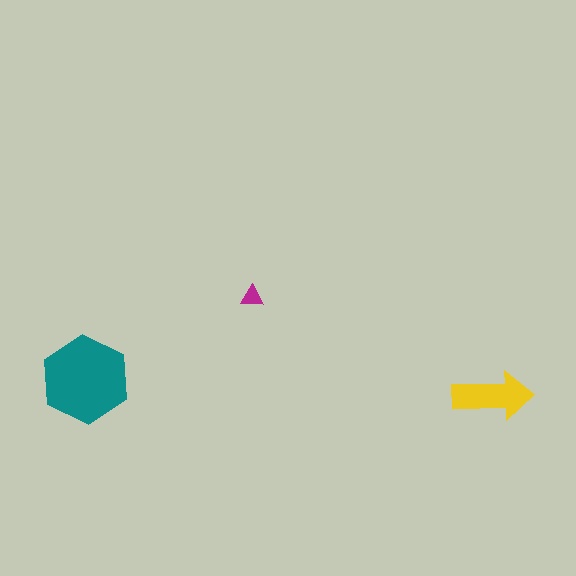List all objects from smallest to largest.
The magenta triangle, the yellow arrow, the teal hexagon.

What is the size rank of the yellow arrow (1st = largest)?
2nd.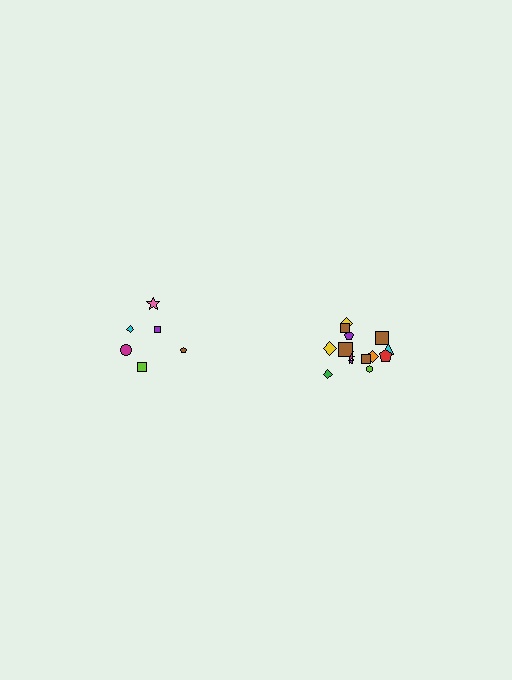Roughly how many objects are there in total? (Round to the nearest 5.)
Roughly 20 objects in total.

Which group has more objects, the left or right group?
The right group.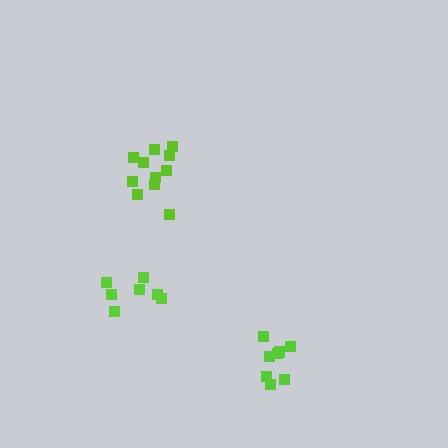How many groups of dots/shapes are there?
There are 3 groups.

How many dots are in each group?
Group 1: 11 dots, Group 2: 7 dots, Group 3: 9 dots (27 total).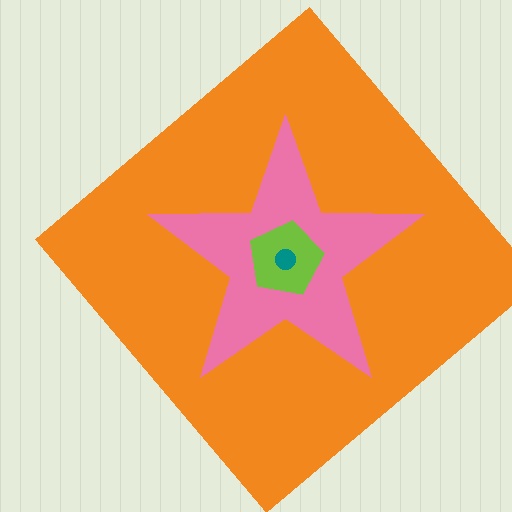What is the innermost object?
The teal circle.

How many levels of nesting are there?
4.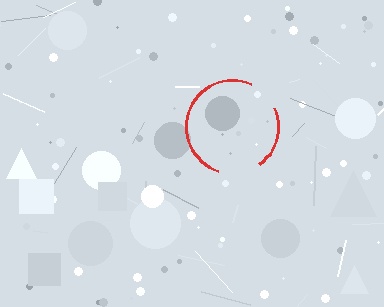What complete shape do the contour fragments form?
The contour fragments form a circle.